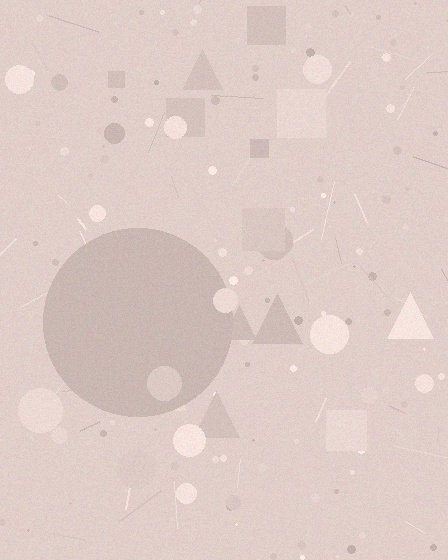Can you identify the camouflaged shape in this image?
The camouflaged shape is a circle.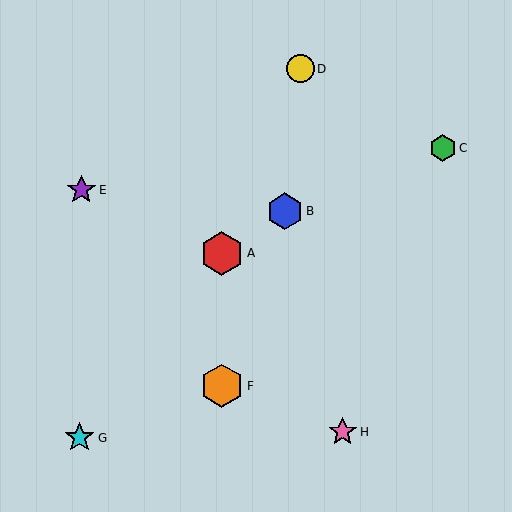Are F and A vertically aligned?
Yes, both are at x≈222.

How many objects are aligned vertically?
2 objects (A, F) are aligned vertically.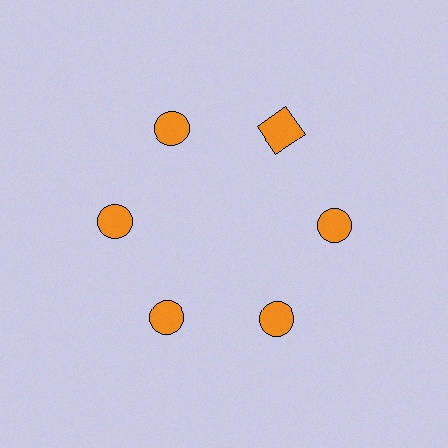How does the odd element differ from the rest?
It has a different shape: square instead of circle.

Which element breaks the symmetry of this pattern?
The orange square at roughly the 1 o'clock position breaks the symmetry. All other shapes are orange circles.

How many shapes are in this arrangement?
There are 6 shapes arranged in a ring pattern.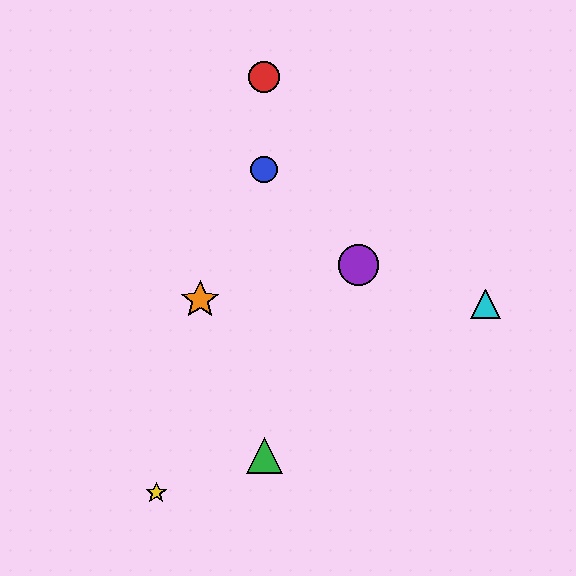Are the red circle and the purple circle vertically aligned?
No, the red circle is at x≈264 and the purple circle is at x≈359.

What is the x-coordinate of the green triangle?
The green triangle is at x≈264.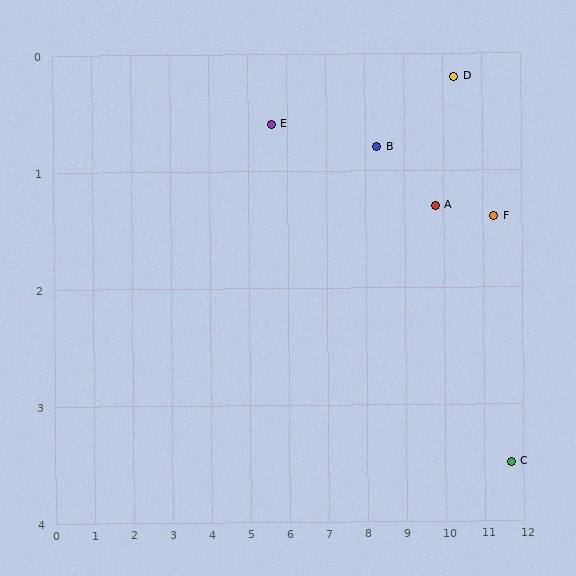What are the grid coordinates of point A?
Point A is at approximately (9.8, 1.3).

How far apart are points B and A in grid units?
Points B and A are about 1.6 grid units apart.